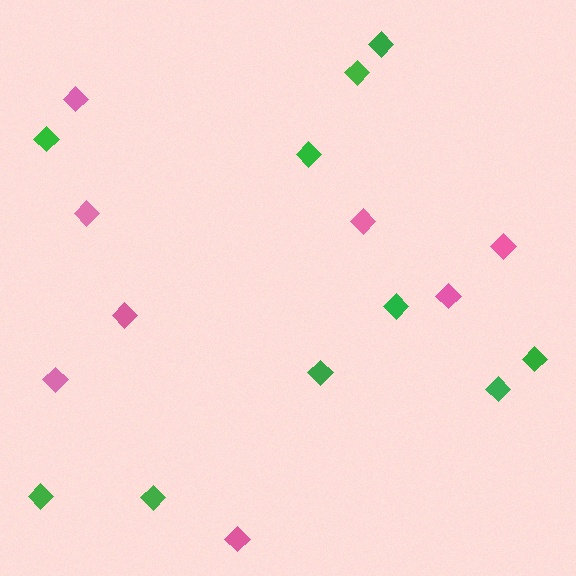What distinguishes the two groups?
There are 2 groups: one group of green diamonds (10) and one group of pink diamonds (8).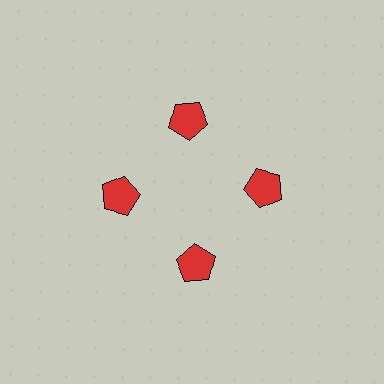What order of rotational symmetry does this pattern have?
This pattern has 4-fold rotational symmetry.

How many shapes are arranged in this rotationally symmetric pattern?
There are 4 shapes, arranged in 4 groups of 1.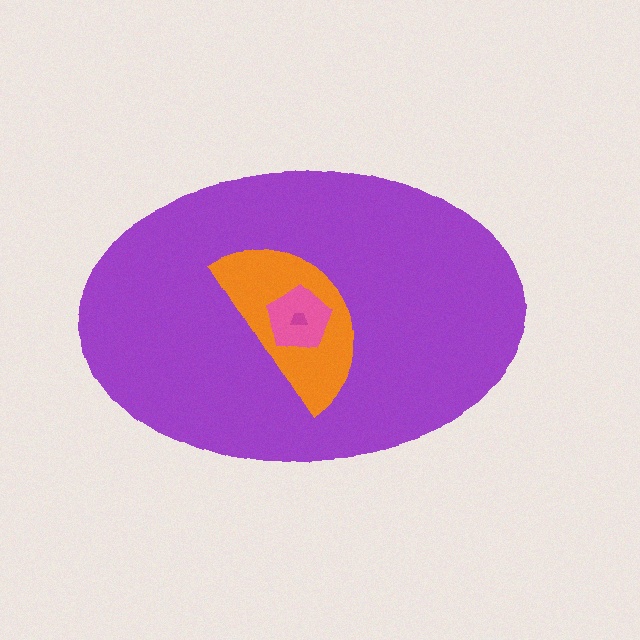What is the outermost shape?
The purple ellipse.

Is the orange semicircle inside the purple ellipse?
Yes.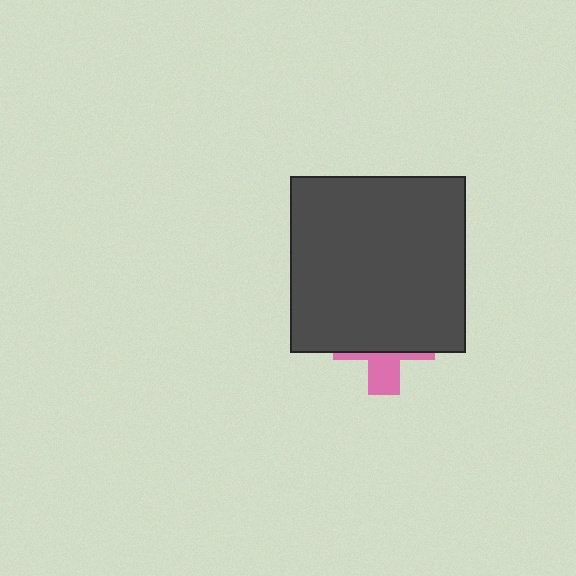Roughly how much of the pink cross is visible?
A small part of it is visible (roughly 32%).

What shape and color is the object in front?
The object in front is a dark gray rectangle.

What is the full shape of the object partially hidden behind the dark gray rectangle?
The partially hidden object is a pink cross.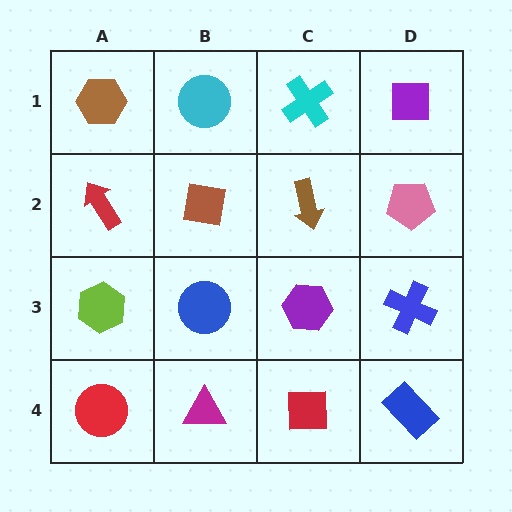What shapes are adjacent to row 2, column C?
A cyan cross (row 1, column C), a purple hexagon (row 3, column C), a brown square (row 2, column B), a pink pentagon (row 2, column D).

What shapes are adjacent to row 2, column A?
A brown hexagon (row 1, column A), a lime hexagon (row 3, column A), a brown square (row 2, column B).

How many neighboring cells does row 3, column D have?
3.